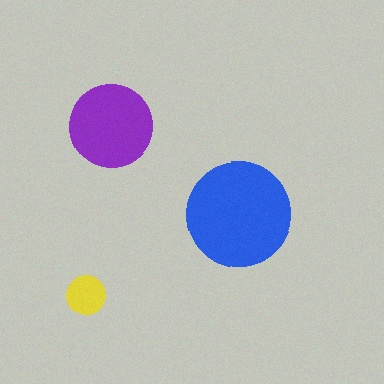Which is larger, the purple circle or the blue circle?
The blue one.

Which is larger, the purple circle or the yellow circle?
The purple one.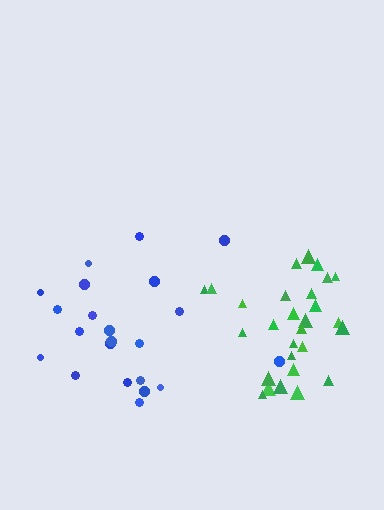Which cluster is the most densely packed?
Green.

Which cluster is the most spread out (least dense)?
Blue.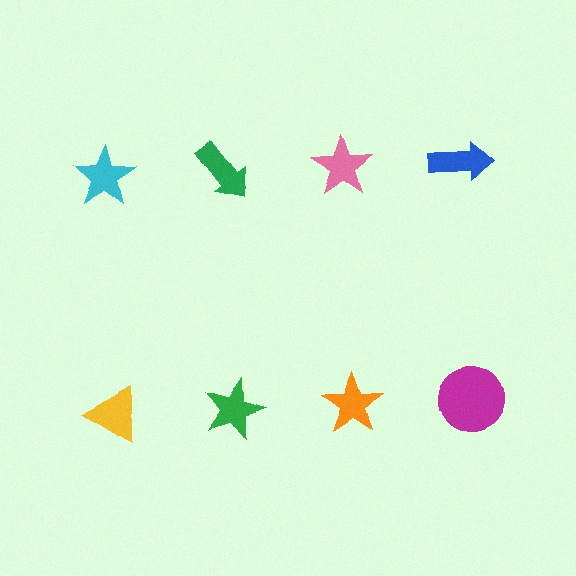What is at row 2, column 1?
A yellow triangle.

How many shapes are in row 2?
4 shapes.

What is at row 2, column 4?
A magenta circle.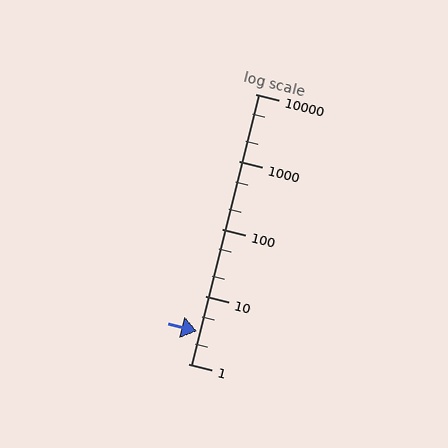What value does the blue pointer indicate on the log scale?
The pointer indicates approximately 3.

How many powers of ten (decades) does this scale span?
The scale spans 4 decades, from 1 to 10000.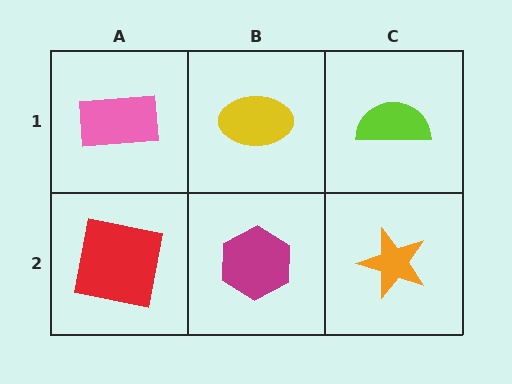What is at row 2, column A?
A red square.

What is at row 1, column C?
A lime semicircle.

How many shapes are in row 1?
3 shapes.